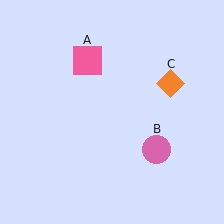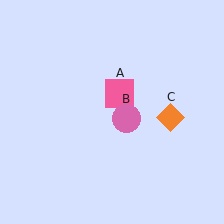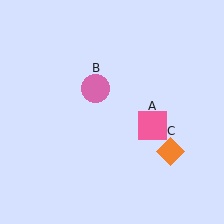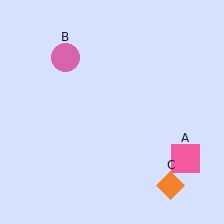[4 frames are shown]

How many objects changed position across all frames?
3 objects changed position: pink square (object A), pink circle (object B), orange diamond (object C).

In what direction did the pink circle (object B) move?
The pink circle (object B) moved up and to the left.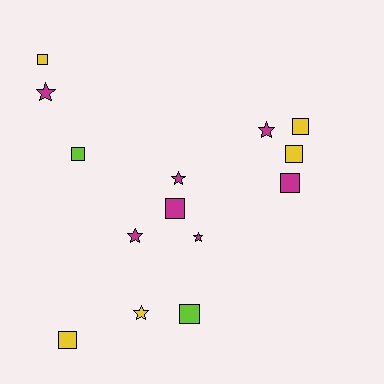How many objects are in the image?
There are 14 objects.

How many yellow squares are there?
There are 4 yellow squares.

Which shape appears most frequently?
Square, with 8 objects.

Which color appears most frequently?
Magenta, with 7 objects.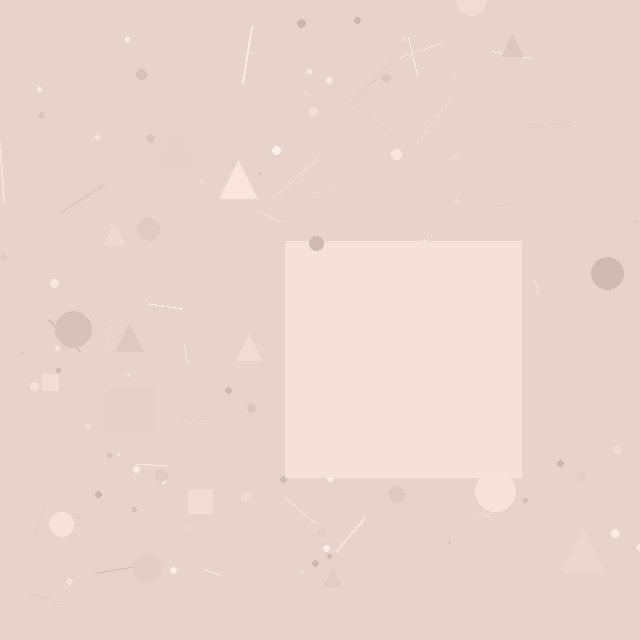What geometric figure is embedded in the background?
A square is embedded in the background.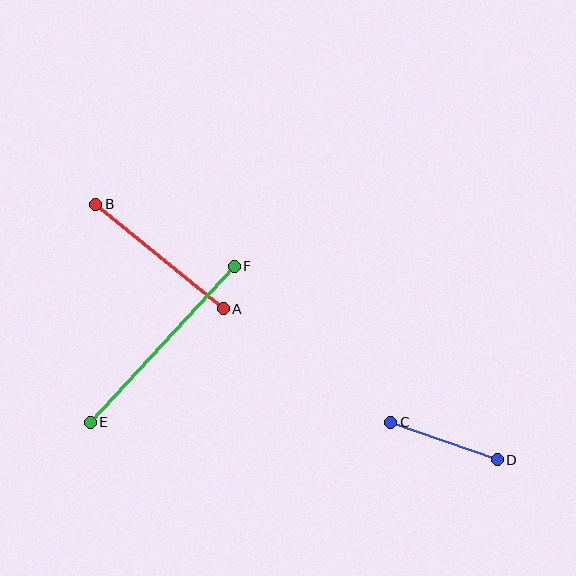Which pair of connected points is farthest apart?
Points E and F are farthest apart.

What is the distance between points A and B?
The distance is approximately 165 pixels.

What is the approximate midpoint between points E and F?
The midpoint is at approximately (162, 344) pixels.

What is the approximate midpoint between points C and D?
The midpoint is at approximately (444, 441) pixels.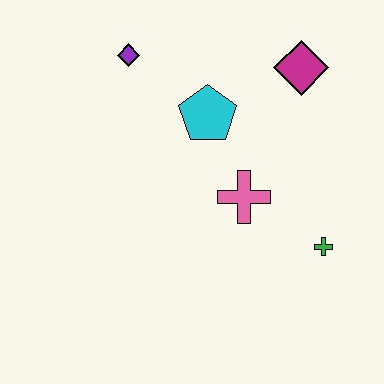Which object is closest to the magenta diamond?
The cyan pentagon is closest to the magenta diamond.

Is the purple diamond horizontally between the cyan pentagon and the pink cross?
No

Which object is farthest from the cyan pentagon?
The green cross is farthest from the cyan pentagon.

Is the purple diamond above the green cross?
Yes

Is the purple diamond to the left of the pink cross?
Yes